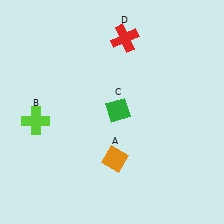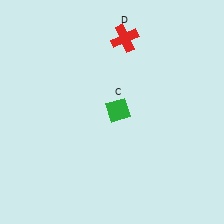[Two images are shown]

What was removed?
The lime cross (B), the orange diamond (A) were removed in Image 2.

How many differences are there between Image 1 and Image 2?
There are 2 differences between the two images.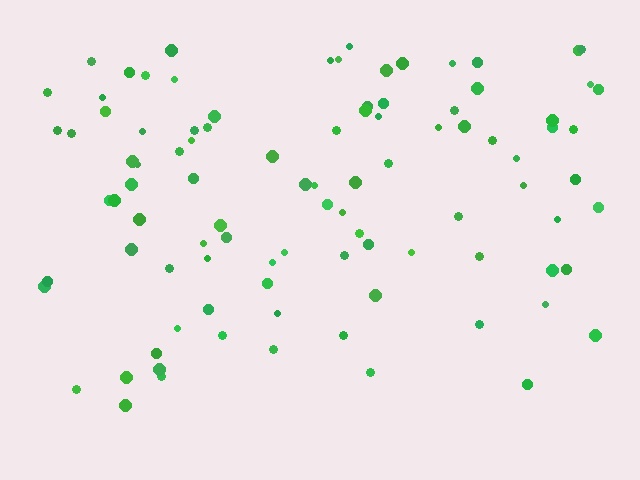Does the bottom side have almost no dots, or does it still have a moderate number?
Still a moderate number, just noticeably fewer than the top.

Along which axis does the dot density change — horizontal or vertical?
Vertical.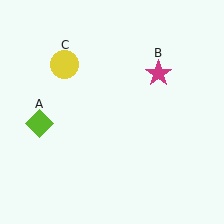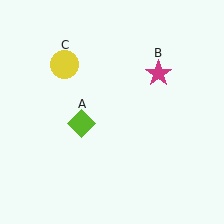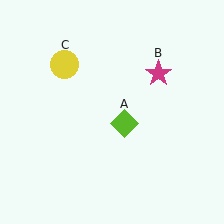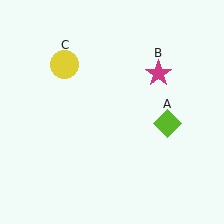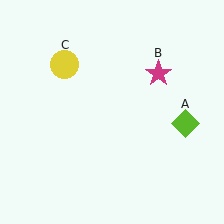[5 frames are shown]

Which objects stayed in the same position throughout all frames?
Magenta star (object B) and yellow circle (object C) remained stationary.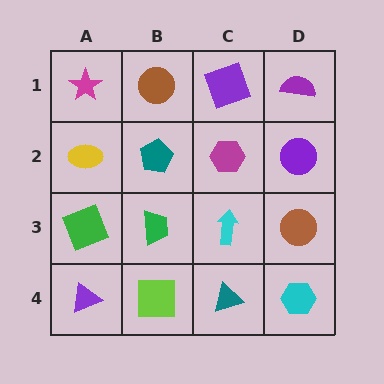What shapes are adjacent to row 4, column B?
A green trapezoid (row 3, column B), a purple triangle (row 4, column A), a teal triangle (row 4, column C).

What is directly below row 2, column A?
A green square.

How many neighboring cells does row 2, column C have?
4.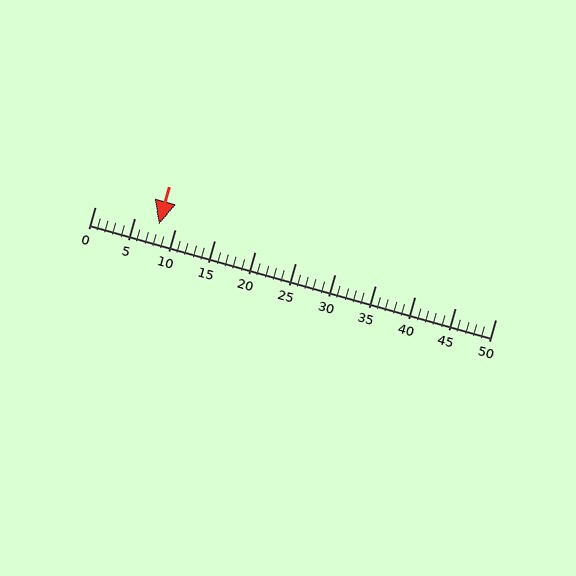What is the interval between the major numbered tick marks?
The major tick marks are spaced 5 units apart.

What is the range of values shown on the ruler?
The ruler shows values from 0 to 50.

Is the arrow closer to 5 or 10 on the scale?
The arrow is closer to 10.